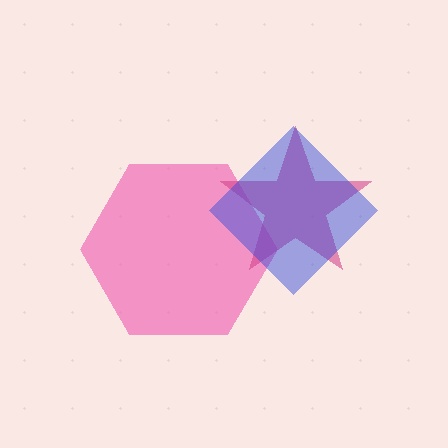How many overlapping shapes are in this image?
There are 3 overlapping shapes in the image.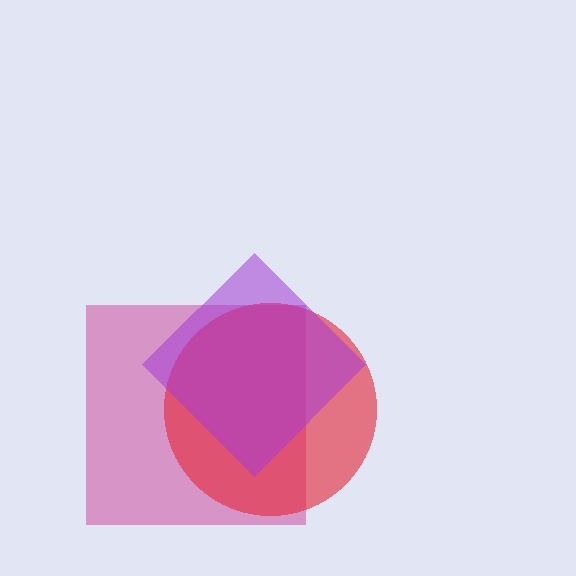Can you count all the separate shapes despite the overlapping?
Yes, there are 3 separate shapes.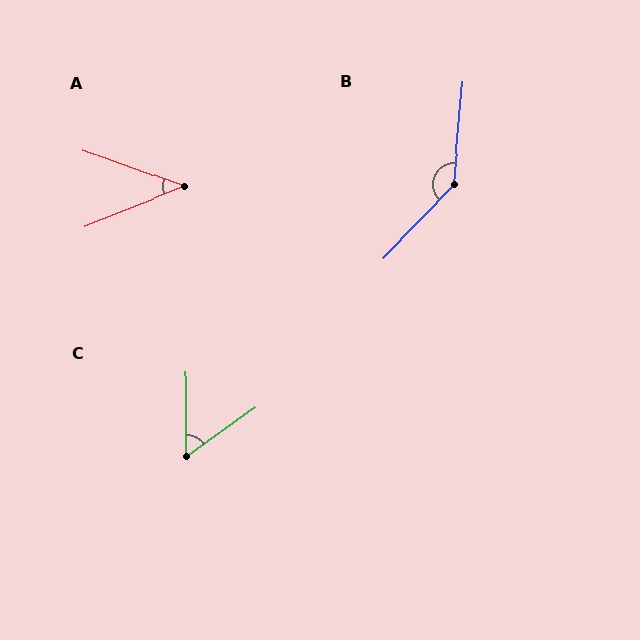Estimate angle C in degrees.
Approximately 54 degrees.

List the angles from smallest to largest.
A (42°), C (54°), B (142°).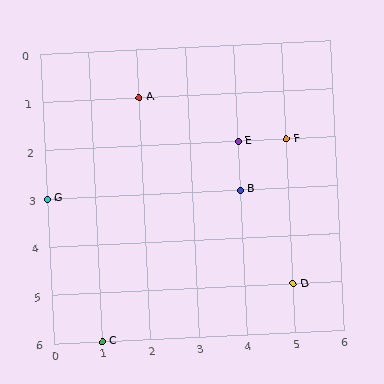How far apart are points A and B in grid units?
Points A and B are 2 columns and 2 rows apart (about 2.8 grid units diagonally).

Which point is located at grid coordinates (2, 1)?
Point A is at (2, 1).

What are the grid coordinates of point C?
Point C is at grid coordinates (1, 6).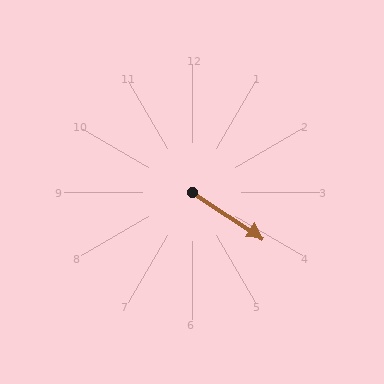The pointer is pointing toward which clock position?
Roughly 4 o'clock.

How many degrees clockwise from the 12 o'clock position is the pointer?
Approximately 123 degrees.